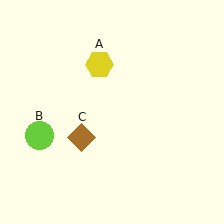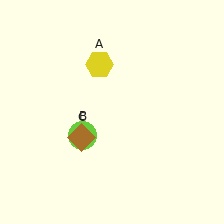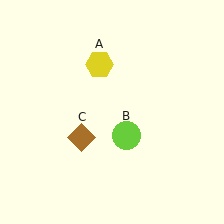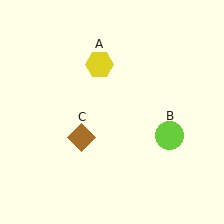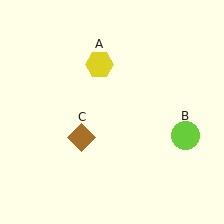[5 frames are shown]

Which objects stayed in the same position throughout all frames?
Yellow hexagon (object A) and brown diamond (object C) remained stationary.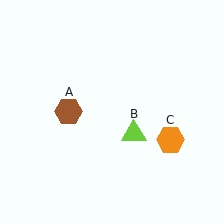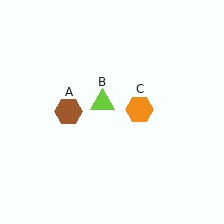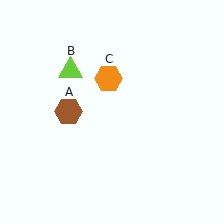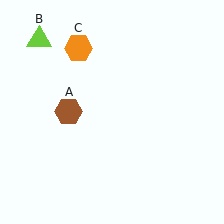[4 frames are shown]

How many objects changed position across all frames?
2 objects changed position: lime triangle (object B), orange hexagon (object C).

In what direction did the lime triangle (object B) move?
The lime triangle (object B) moved up and to the left.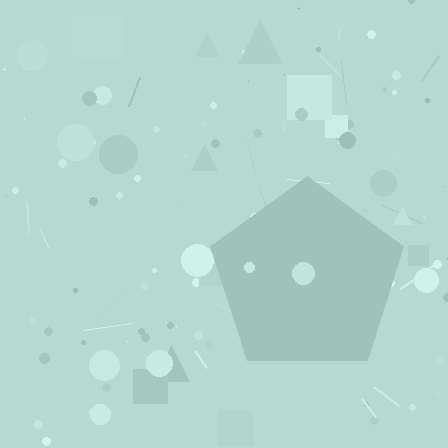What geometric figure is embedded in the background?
A pentagon is embedded in the background.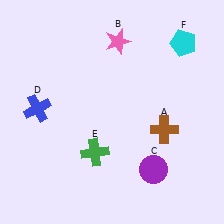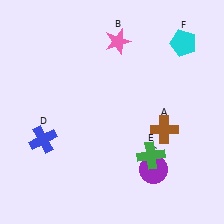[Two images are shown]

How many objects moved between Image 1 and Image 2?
2 objects moved between the two images.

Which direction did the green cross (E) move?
The green cross (E) moved right.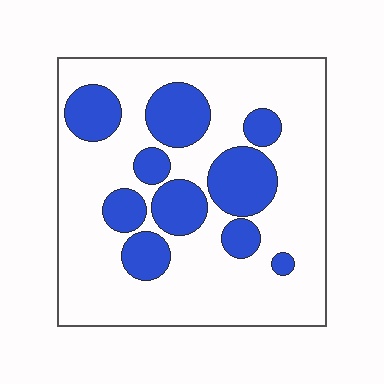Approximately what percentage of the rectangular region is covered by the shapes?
Approximately 30%.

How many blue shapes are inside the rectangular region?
10.